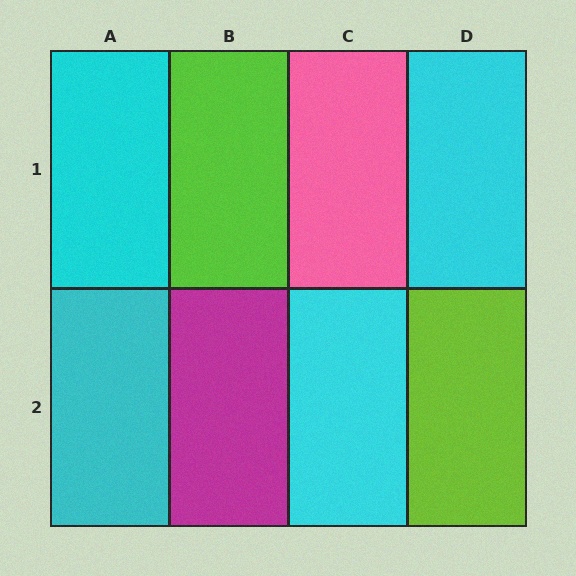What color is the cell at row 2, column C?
Cyan.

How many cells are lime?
2 cells are lime.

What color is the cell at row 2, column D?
Lime.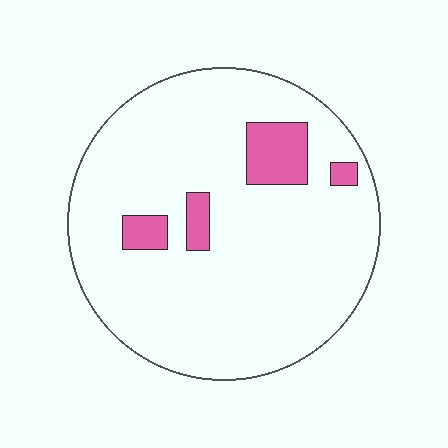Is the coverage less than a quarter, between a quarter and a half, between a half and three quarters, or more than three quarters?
Less than a quarter.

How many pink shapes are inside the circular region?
4.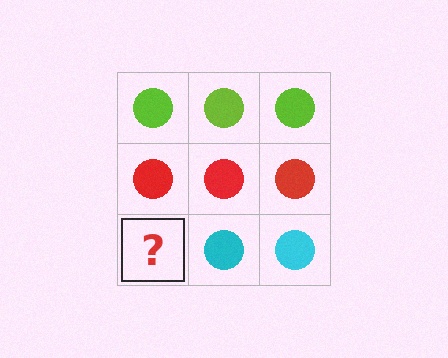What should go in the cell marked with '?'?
The missing cell should contain a cyan circle.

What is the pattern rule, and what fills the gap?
The rule is that each row has a consistent color. The gap should be filled with a cyan circle.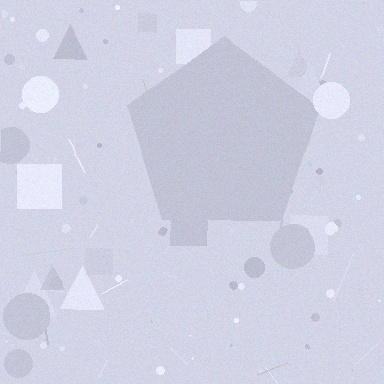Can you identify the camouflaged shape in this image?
The camouflaged shape is a pentagon.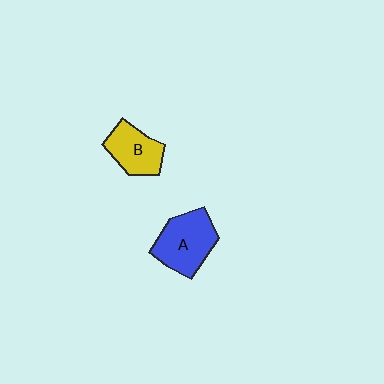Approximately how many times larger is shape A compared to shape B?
Approximately 1.3 times.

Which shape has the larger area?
Shape A (blue).